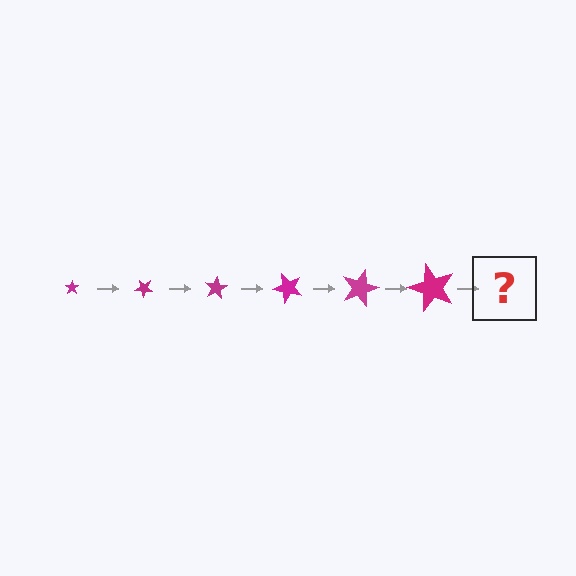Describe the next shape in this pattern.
It should be a star, larger than the previous one and rotated 240 degrees from the start.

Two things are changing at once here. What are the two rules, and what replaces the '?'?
The two rules are that the star grows larger each step and it rotates 40 degrees each step. The '?' should be a star, larger than the previous one and rotated 240 degrees from the start.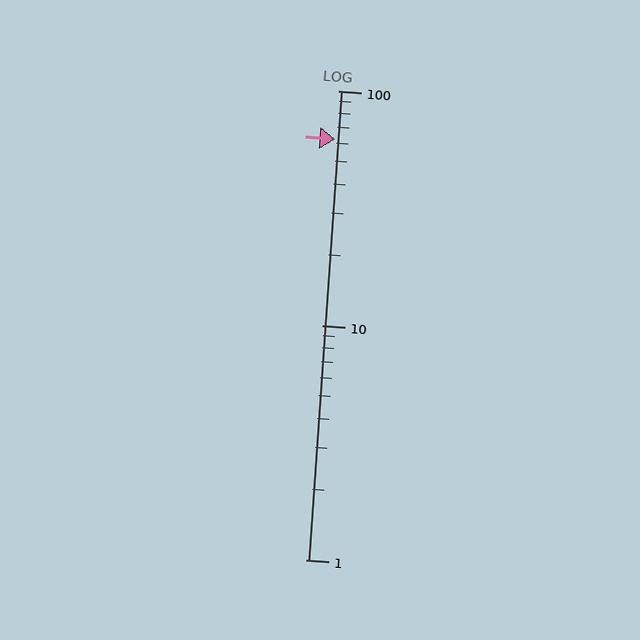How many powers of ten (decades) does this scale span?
The scale spans 2 decades, from 1 to 100.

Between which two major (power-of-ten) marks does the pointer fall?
The pointer is between 10 and 100.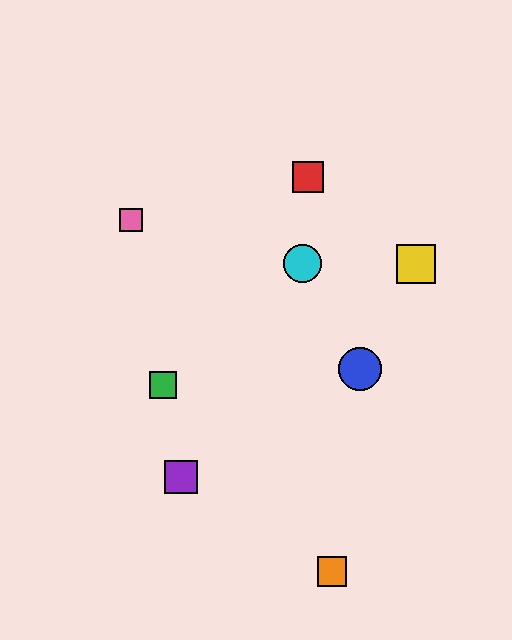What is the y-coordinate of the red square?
The red square is at y≈177.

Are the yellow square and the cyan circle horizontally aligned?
Yes, both are at y≈264.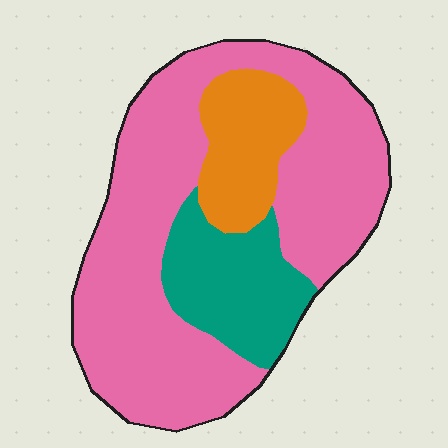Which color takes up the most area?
Pink, at roughly 65%.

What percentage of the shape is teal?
Teal covers roughly 20% of the shape.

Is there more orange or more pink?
Pink.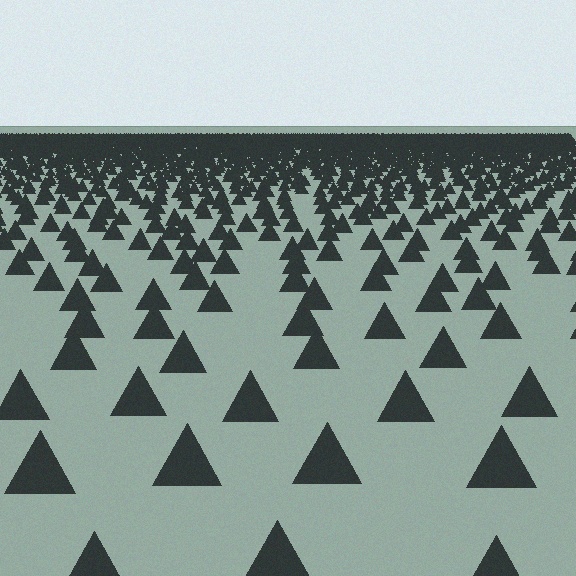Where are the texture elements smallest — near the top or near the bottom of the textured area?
Near the top.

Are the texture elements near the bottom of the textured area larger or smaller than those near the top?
Larger. Near the bottom, elements are closer to the viewer and appear at a bigger on-screen size.